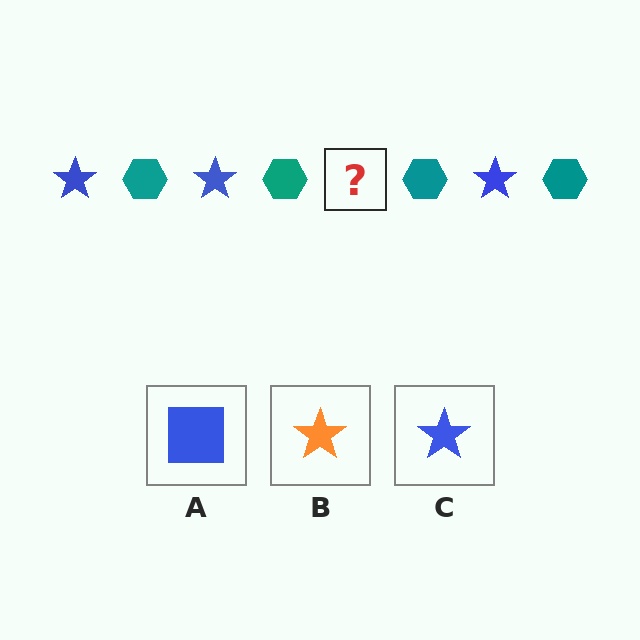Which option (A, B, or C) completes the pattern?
C.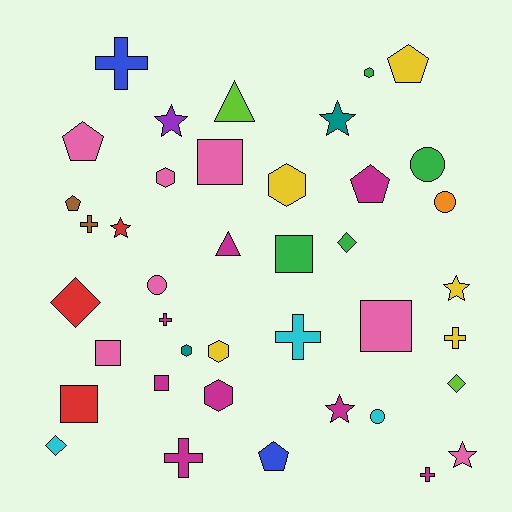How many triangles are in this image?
There are 2 triangles.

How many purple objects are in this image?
There is 1 purple object.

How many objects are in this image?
There are 40 objects.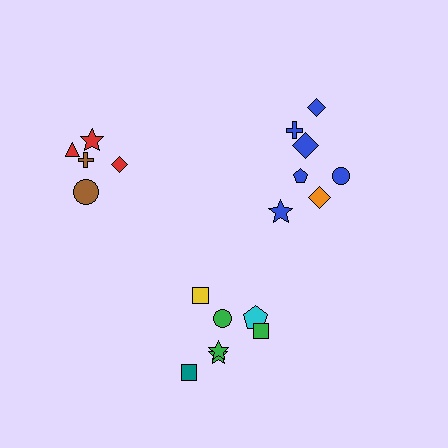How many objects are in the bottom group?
There are 7 objects.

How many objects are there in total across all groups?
There are 19 objects.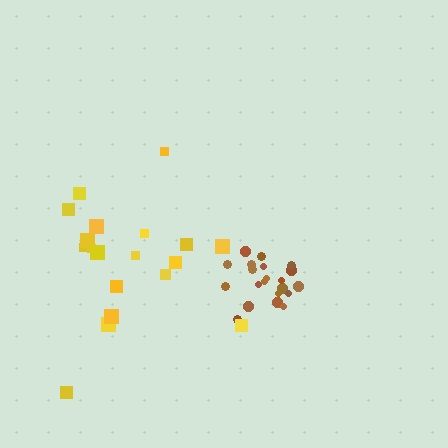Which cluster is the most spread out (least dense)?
Yellow.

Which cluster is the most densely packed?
Brown.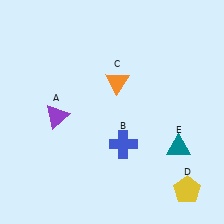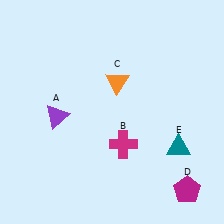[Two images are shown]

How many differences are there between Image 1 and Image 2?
There are 2 differences between the two images.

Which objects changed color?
B changed from blue to magenta. D changed from yellow to magenta.